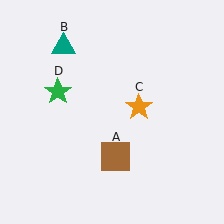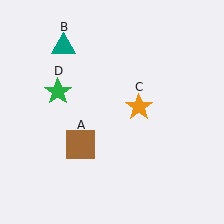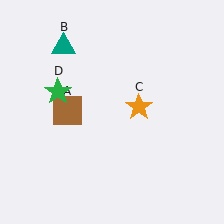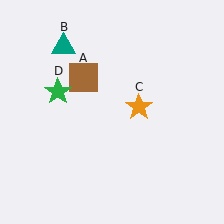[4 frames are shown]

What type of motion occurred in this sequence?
The brown square (object A) rotated clockwise around the center of the scene.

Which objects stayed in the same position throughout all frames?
Teal triangle (object B) and orange star (object C) and green star (object D) remained stationary.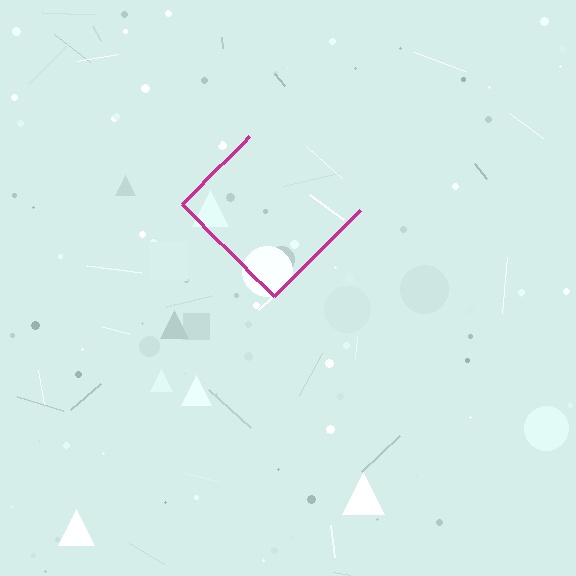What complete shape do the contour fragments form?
The contour fragments form a diamond.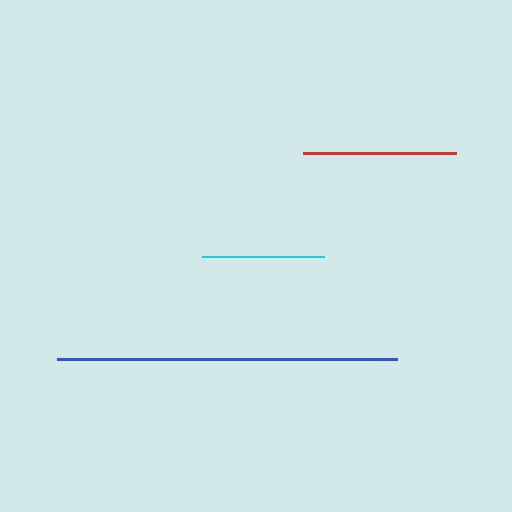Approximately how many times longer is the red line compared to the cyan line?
The red line is approximately 1.2 times the length of the cyan line.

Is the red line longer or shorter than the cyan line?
The red line is longer than the cyan line.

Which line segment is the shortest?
The cyan line is the shortest at approximately 123 pixels.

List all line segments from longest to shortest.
From longest to shortest: blue, red, cyan.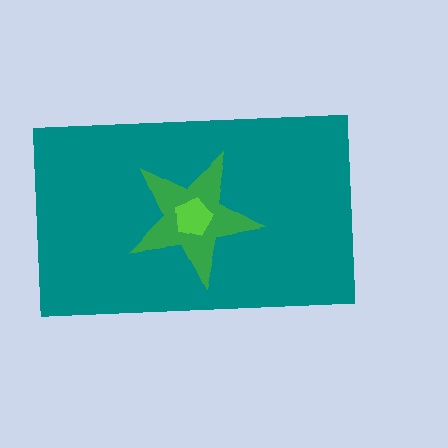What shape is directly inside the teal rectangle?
The green star.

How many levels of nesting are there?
3.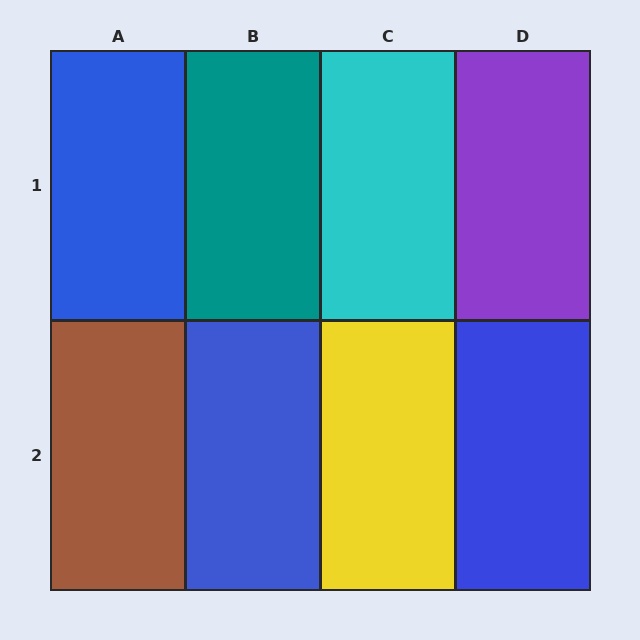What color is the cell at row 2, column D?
Blue.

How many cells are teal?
1 cell is teal.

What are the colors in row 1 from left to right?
Blue, teal, cyan, purple.